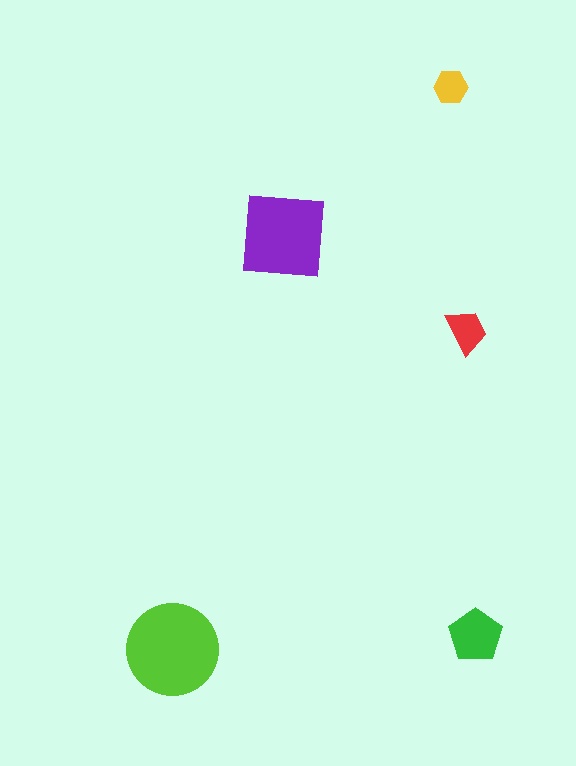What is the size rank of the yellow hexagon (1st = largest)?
5th.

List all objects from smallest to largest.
The yellow hexagon, the red trapezoid, the green pentagon, the purple square, the lime circle.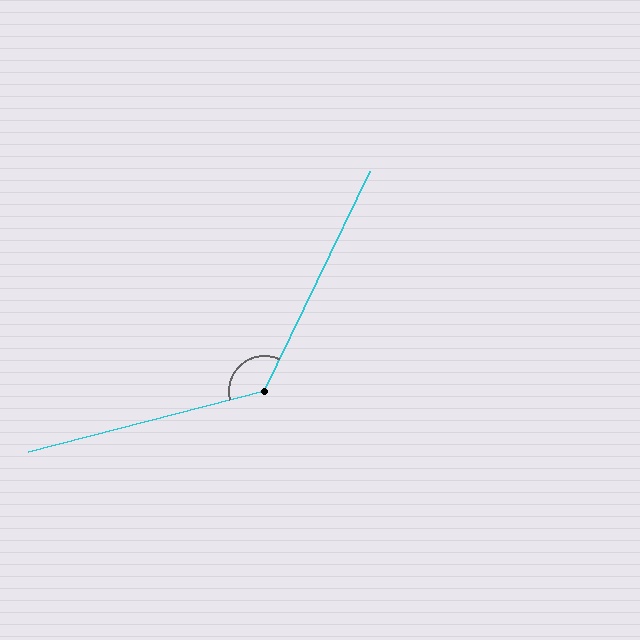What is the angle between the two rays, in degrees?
Approximately 130 degrees.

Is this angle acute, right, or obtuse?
It is obtuse.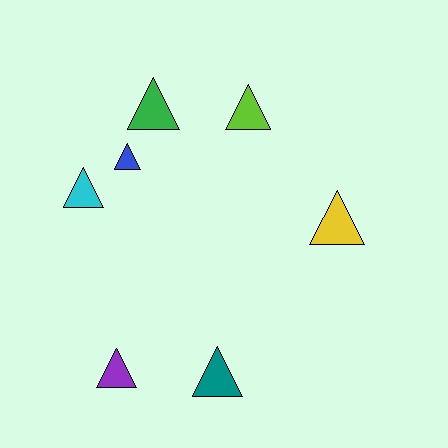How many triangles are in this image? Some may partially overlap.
There are 7 triangles.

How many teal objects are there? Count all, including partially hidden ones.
There is 1 teal object.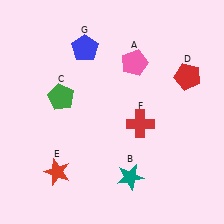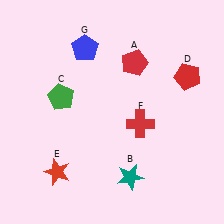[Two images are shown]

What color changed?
The pentagon (A) changed from pink in Image 1 to red in Image 2.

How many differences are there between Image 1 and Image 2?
There is 1 difference between the two images.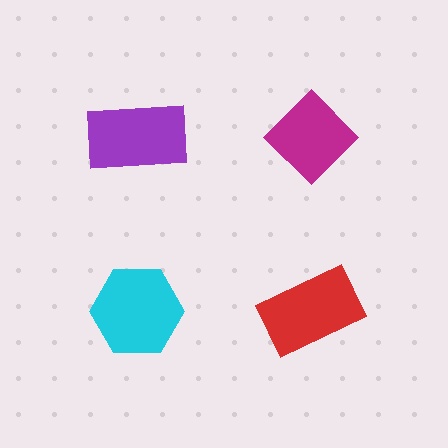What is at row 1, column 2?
A magenta diamond.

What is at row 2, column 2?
A red rectangle.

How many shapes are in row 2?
2 shapes.